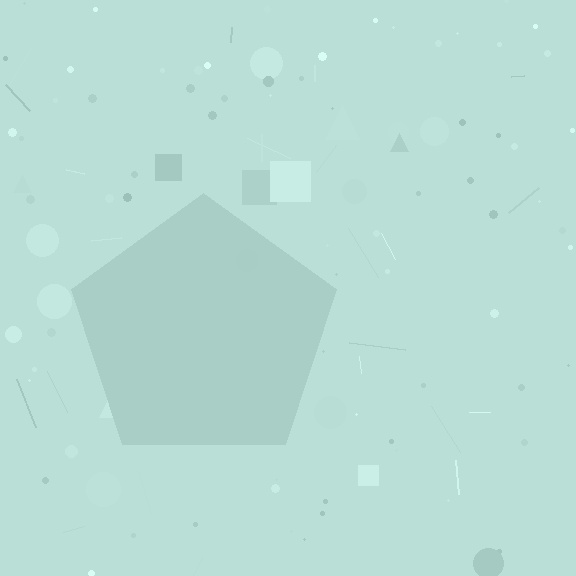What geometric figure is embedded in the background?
A pentagon is embedded in the background.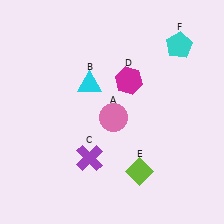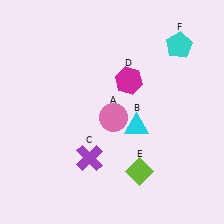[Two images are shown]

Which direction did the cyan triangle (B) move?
The cyan triangle (B) moved right.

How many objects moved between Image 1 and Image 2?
1 object moved between the two images.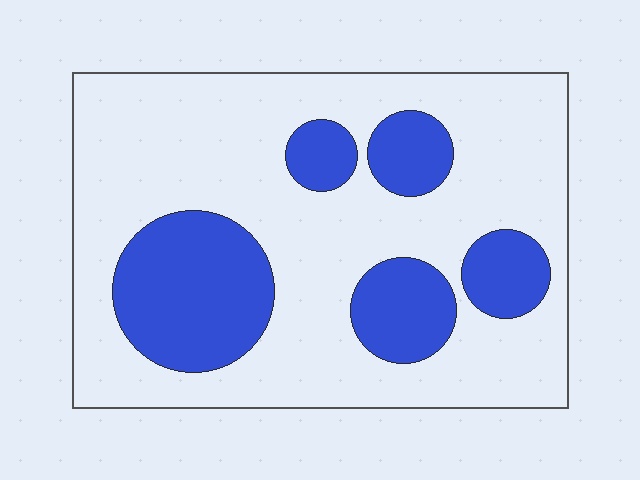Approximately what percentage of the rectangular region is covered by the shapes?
Approximately 30%.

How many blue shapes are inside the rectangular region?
5.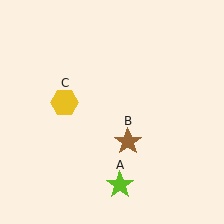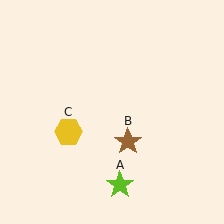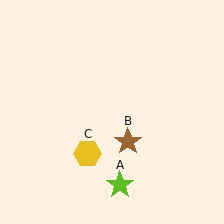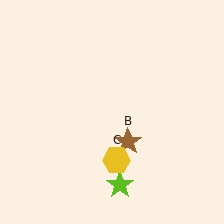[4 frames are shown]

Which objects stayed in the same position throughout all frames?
Lime star (object A) and brown star (object B) remained stationary.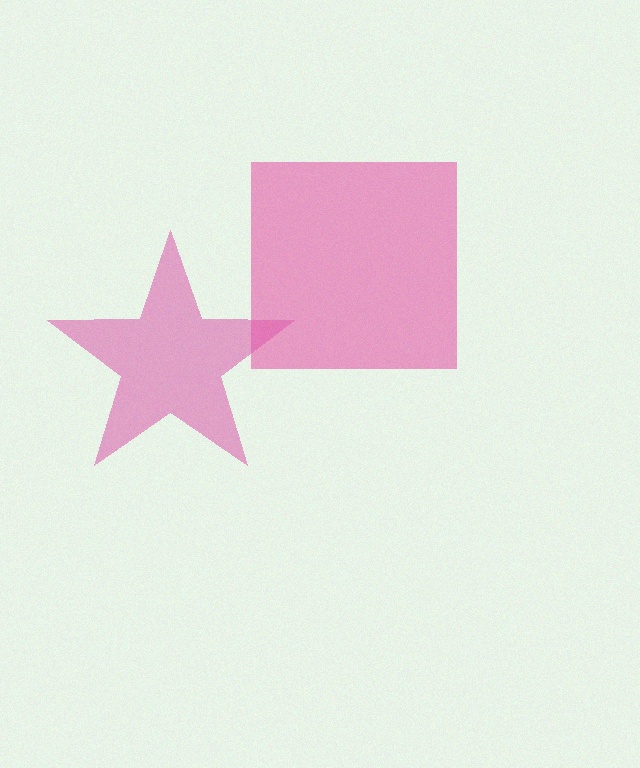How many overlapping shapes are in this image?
There are 2 overlapping shapes in the image.